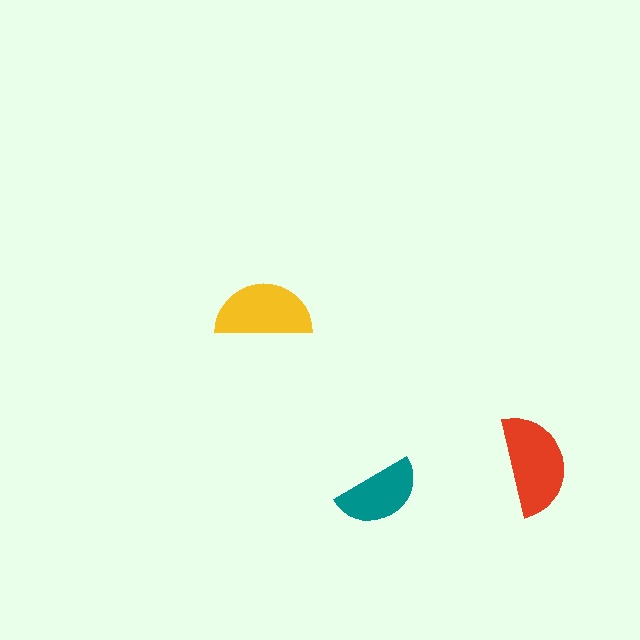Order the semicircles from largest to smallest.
the red one, the yellow one, the teal one.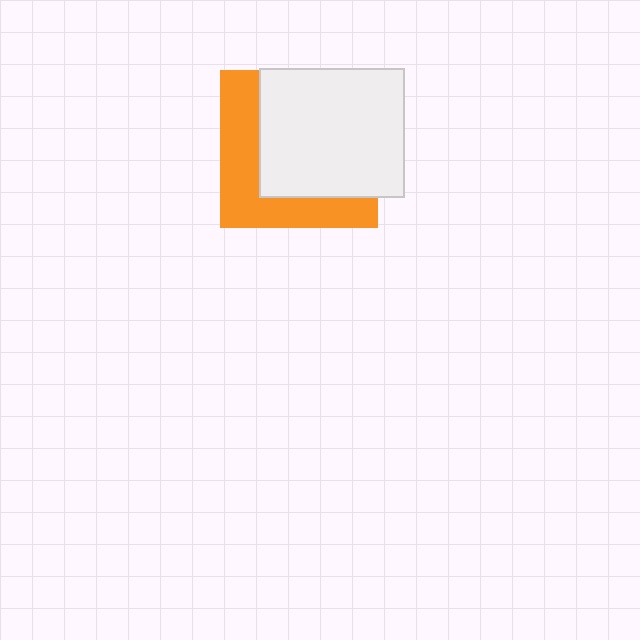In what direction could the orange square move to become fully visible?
The orange square could move toward the lower-left. That would shift it out from behind the white rectangle entirely.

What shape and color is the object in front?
The object in front is a white rectangle.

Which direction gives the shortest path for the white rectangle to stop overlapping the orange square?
Moving toward the upper-right gives the shortest separation.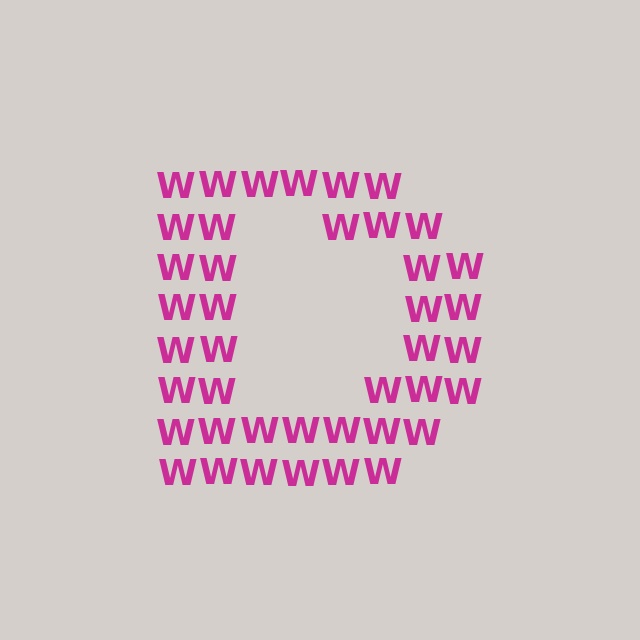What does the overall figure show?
The overall figure shows the letter D.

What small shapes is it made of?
It is made of small letter W's.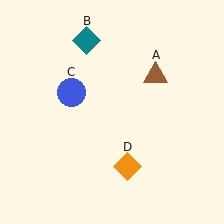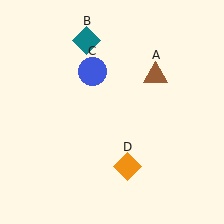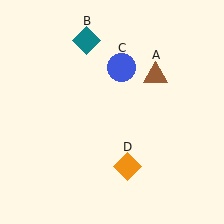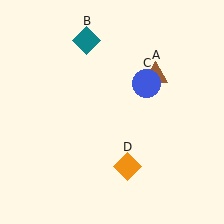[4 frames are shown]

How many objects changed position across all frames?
1 object changed position: blue circle (object C).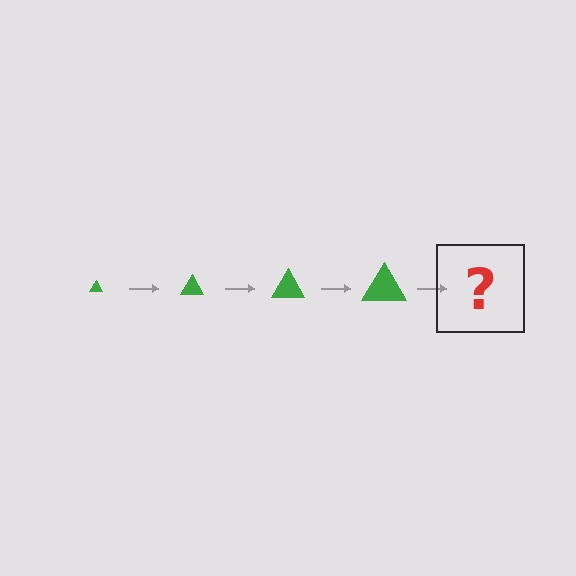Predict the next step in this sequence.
The next step is a green triangle, larger than the previous one.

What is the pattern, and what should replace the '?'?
The pattern is that the triangle gets progressively larger each step. The '?' should be a green triangle, larger than the previous one.